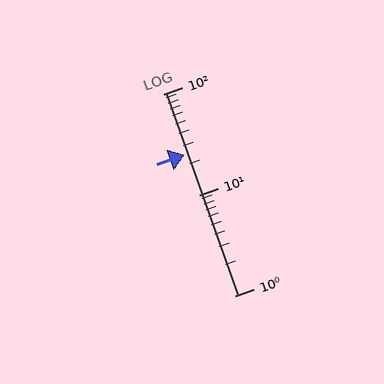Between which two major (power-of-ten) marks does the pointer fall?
The pointer is between 10 and 100.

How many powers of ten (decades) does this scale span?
The scale spans 2 decades, from 1 to 100.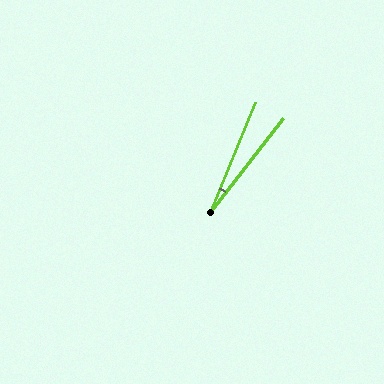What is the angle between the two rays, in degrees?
Approximately 16 degrees.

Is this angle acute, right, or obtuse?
It is acute.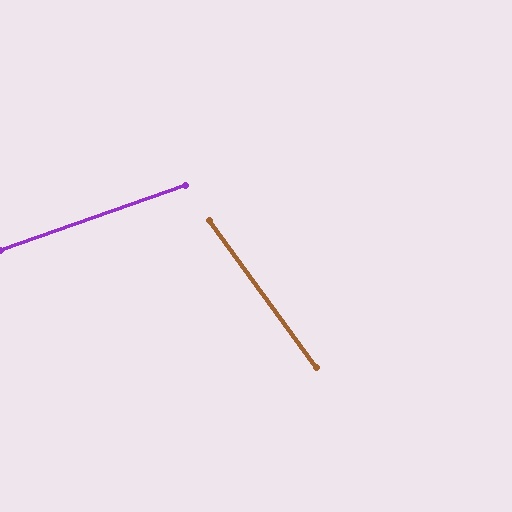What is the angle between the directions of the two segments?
Approximately 73 degrees.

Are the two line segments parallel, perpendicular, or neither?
Neither parallel nor perpendicular — they differ by about 73°.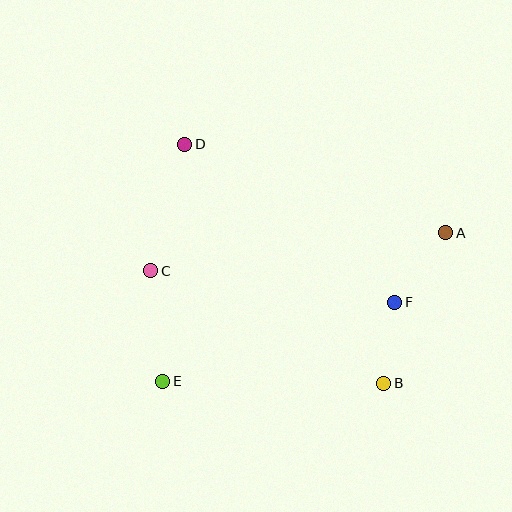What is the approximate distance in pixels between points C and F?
The distance between C and F is approximately 246 pixels.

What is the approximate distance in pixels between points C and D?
The distance between C and D is approximately 131 pixels.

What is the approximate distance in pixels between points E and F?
The distance between E and F is approximately 245 pixels.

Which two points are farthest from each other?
Points A and E are farthest from each other.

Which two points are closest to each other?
Points B and F are closest to each other.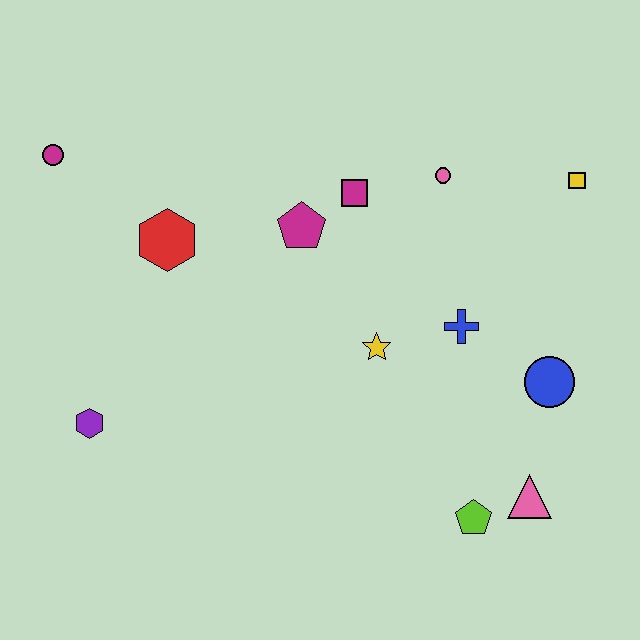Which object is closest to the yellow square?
The pink circle is closest to the yellow square.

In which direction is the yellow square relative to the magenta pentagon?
The yellow square is to the right of the magenta pentagon.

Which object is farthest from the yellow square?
The purple hexagon is farthest from the yellow square.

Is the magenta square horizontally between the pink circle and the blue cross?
No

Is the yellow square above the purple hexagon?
Yes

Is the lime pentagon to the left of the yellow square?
Yes